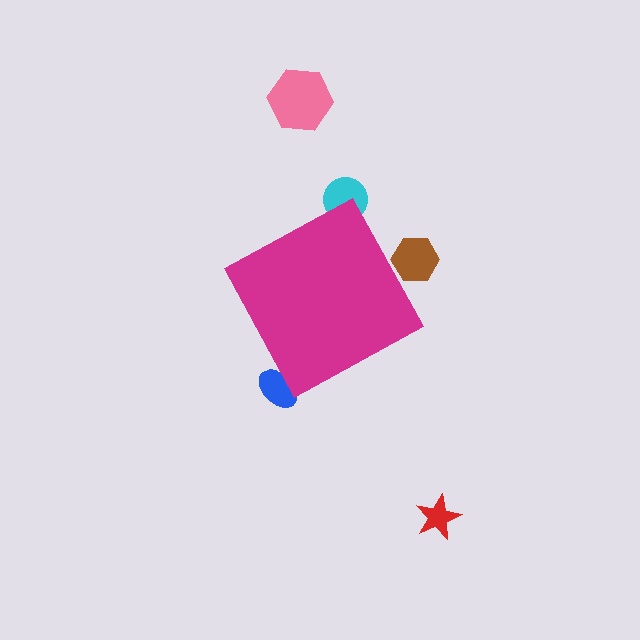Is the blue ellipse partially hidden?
Yes, the blue ellipse is partially hidden behind the magenta diamond.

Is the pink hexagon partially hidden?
No, the pink hexagon is fully visible.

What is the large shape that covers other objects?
A magenta diamond.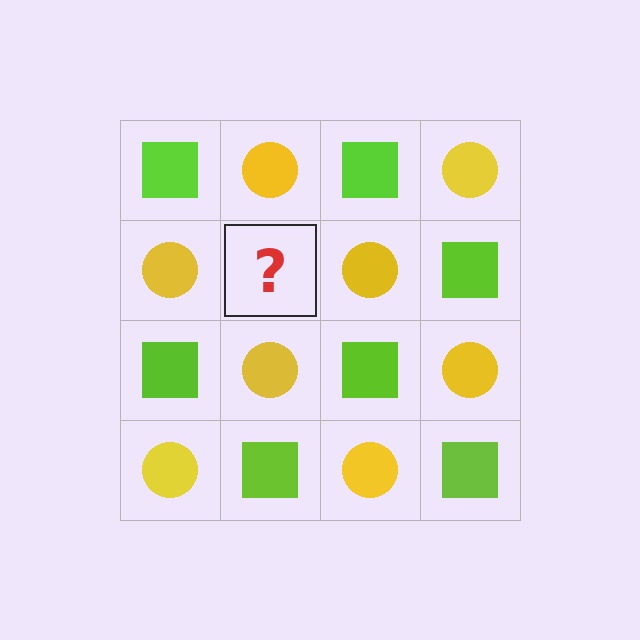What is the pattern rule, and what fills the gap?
The rule is that it alternates lime square and yellow circle in a checkerboard pattern. The gap should be filled with a lime square.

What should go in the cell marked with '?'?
The missing cell should contain a lime square.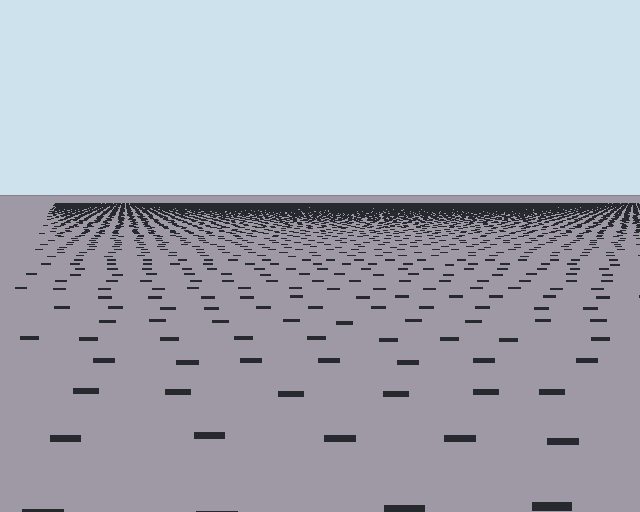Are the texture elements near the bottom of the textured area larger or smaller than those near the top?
Larger. Near the bottom, elements are closer to the viewer and appear at a bigger on-screen size.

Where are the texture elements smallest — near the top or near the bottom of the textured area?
Near the top.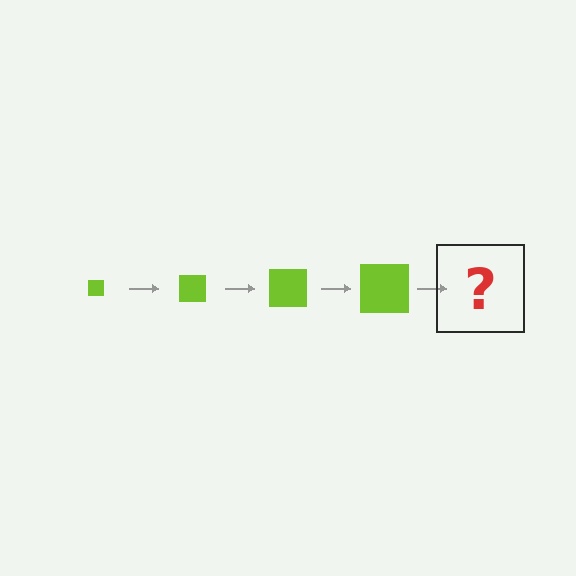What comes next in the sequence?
The next element should be a lime square, larger than the previous one.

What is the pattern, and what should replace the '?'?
The pattern is that the square gets progressively larger each step. The '?' should be a lime square, larger than the previous one.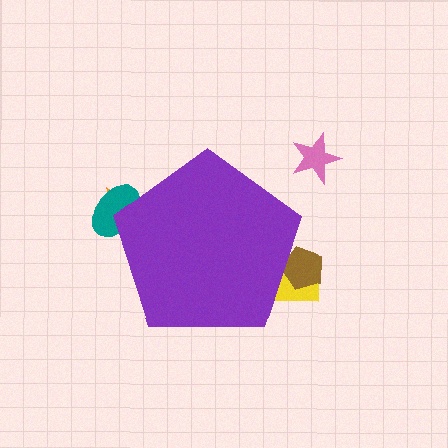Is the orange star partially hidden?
Yes, the orange star is partially hidden behind the purple pentagon.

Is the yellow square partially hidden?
Yes, the yellow square is partially hidden behind the purple pentagon.